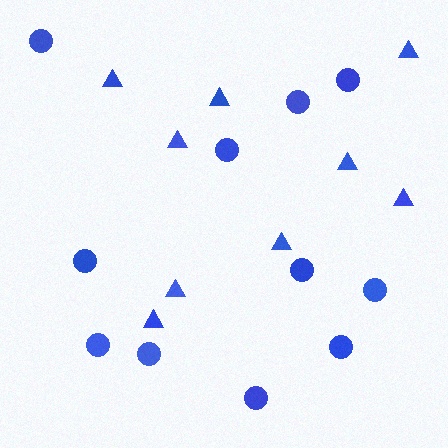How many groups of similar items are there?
There are 2 groups: one group of triangles (9) and one group of circles (11).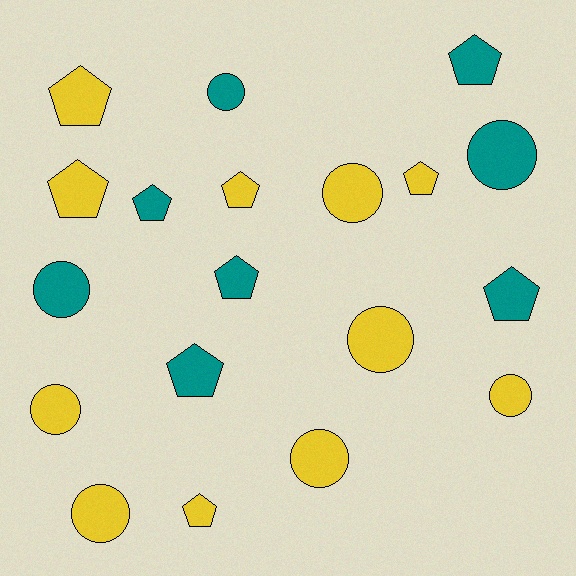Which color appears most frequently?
Yellow, with 11 objects.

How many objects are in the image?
There are 19 objects.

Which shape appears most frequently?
Pentagon, with 10 objects.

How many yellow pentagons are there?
There are 5 yellow pentagons.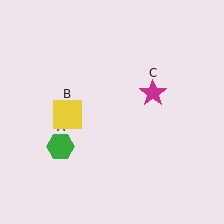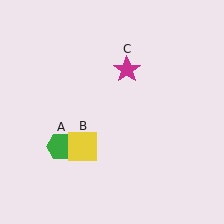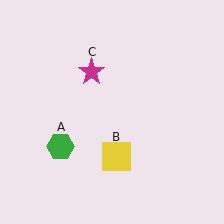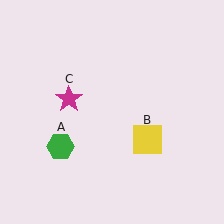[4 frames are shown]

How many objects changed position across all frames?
2 objects changed position: yellow square (object B), magenta star (object C).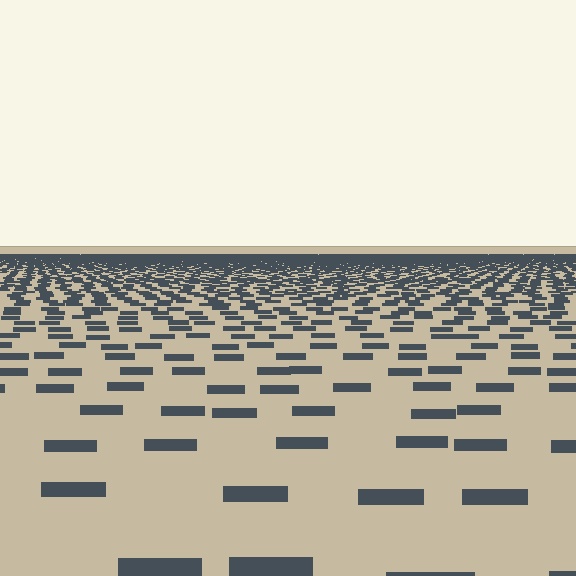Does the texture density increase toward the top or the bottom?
Density increases toward the top.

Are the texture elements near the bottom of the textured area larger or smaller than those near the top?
Larger. Near the bottom, elements are closer to the viewer and appear at a bigger on-screen size.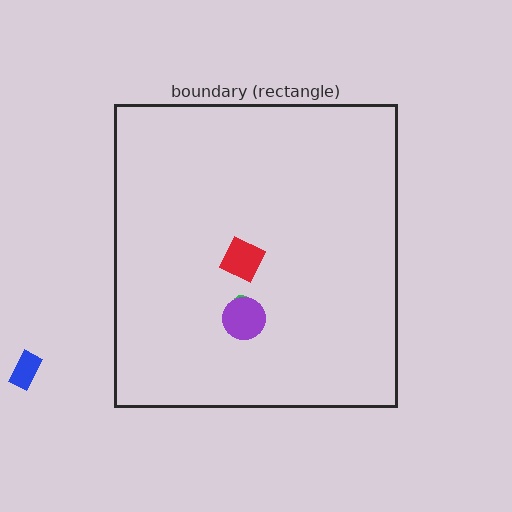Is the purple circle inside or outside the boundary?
Inside.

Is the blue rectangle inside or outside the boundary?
Outside.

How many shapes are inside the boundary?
3 inside, 1 outside.